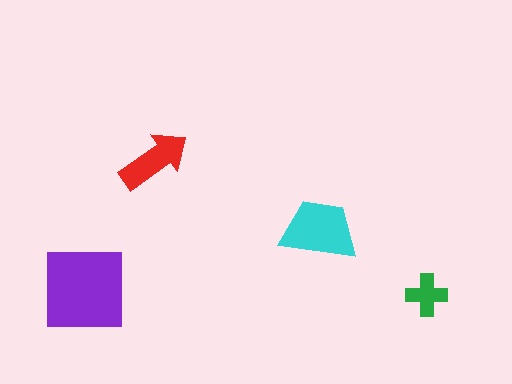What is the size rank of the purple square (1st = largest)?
1st.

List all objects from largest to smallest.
The purple square, the cyan trapezoid, the red arrow, the green cross.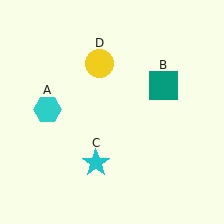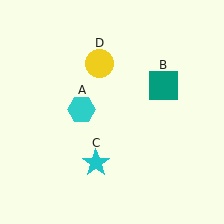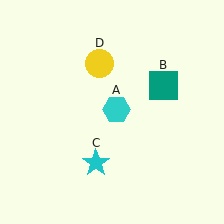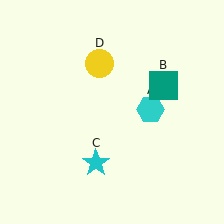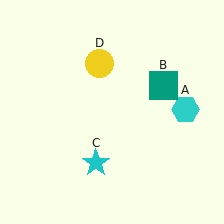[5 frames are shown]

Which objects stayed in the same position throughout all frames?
Teal square (object B) and cyan star (object C) and yellow circle (object D) remained stationary.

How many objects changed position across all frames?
1 object changed position: cyan hexagon (object A).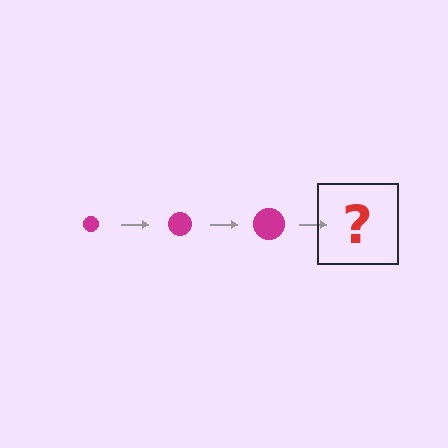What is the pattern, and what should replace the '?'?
The pattern is that the circle gets progressively larger each step. The '?' should be a magenta circle, larger than the previous one.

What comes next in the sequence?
The next element should be a magenta circle, larger than the previous one.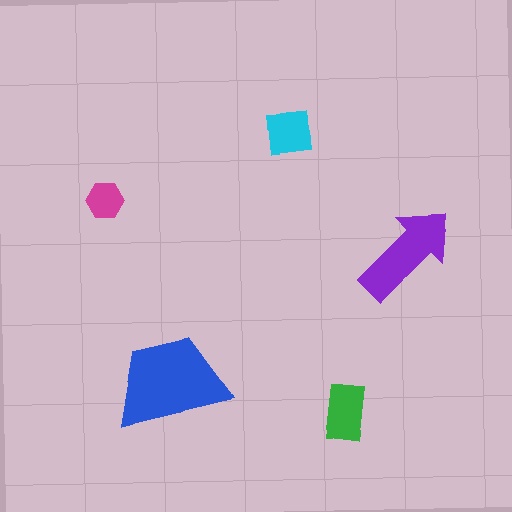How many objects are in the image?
There are 5 objects in the image.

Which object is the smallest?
The magenta hexagon.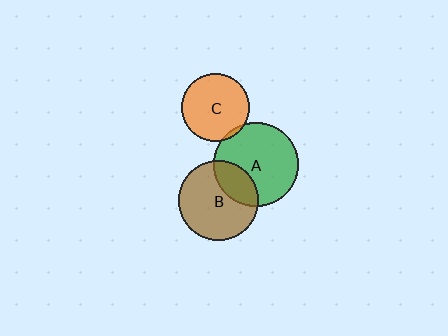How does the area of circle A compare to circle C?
Approximately 1.6 times.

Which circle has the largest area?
Circle A (green).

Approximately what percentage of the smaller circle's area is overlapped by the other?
Approximately 25%.